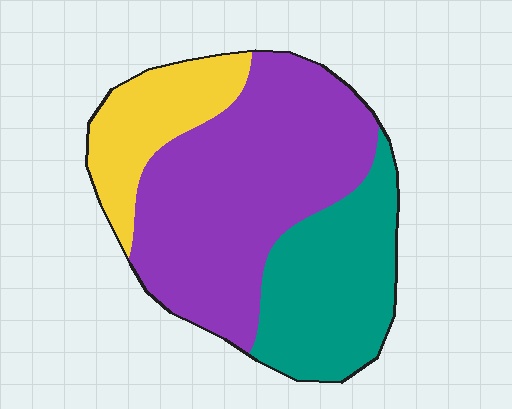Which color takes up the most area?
Purple, at roughly 55%.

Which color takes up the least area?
Yellow, at roughly 20%.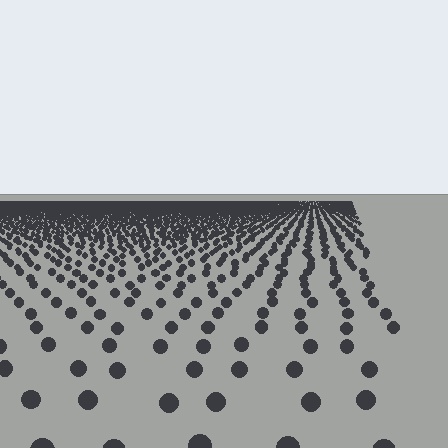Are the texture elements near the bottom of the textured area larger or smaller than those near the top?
Larger. Near the bottom, elements are closer to the viewer and appear at a bigger on-screen size.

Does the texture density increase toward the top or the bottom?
Density increases toward the top.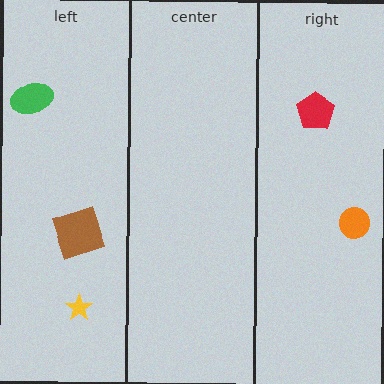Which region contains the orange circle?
The right region.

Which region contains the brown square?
The left region.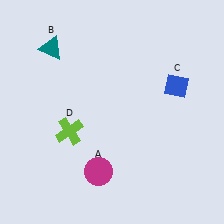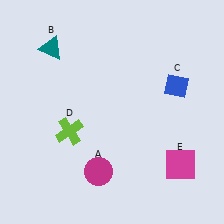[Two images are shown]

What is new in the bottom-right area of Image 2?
A magenta square (E) was added in the bottom-right area of Image 2.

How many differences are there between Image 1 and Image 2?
There is 1 difference between the two images.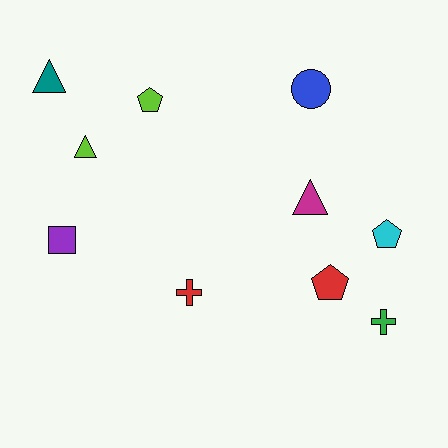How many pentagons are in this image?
There are 3 pentagons.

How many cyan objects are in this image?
There is 1 cyan object.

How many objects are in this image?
There are 10 objects.